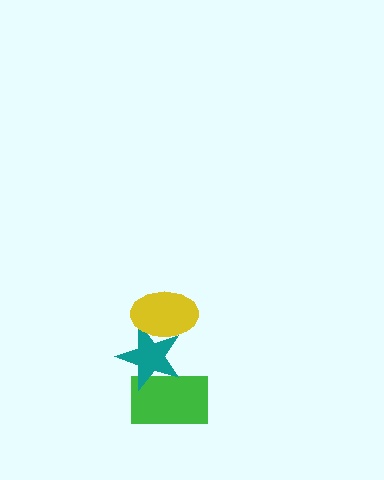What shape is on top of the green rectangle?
The teal star is on top of the green rectangle.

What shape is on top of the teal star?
The yellow ellipse is on top of the teal star.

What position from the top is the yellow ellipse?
The yellow ellipse is 1st from the top.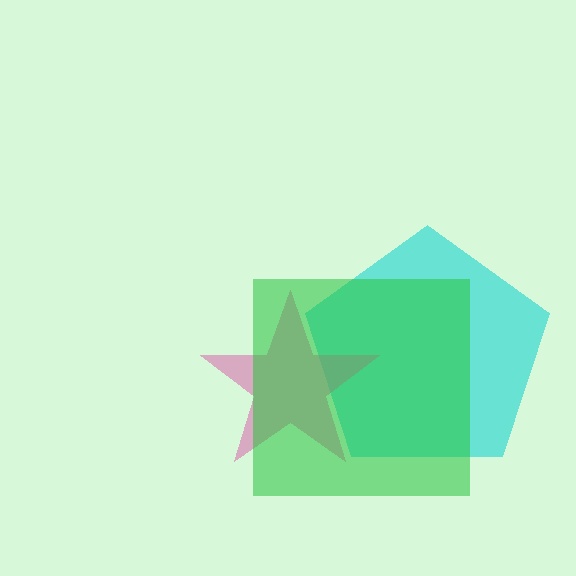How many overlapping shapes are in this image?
There are 3 overlapping shapes in the image.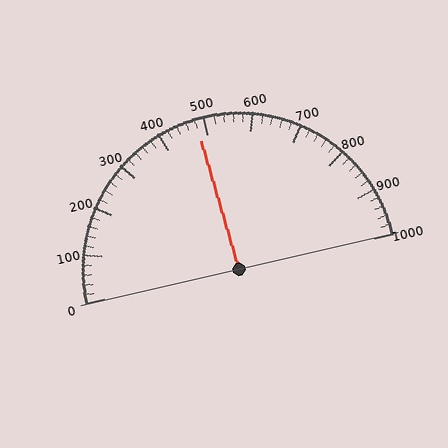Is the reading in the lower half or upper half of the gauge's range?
The reading is in the lower half of the range (0 to 1000).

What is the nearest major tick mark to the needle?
The nearest major tick mark is 500.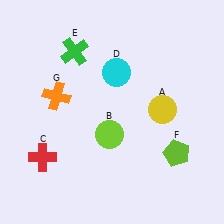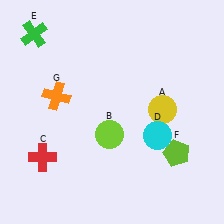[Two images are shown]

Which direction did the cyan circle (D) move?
The cyan circle (D) moved down.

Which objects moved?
The objects that moved are: the cyan circle (D), the green cross (E).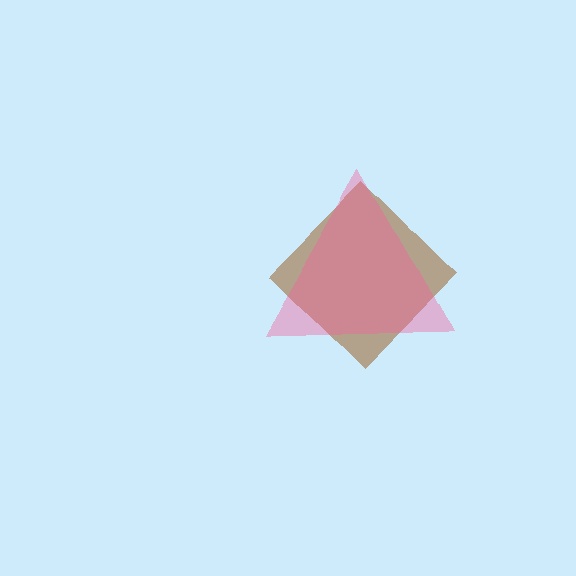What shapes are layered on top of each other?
The layered shapes are: a brown diamond, a pink triangle.